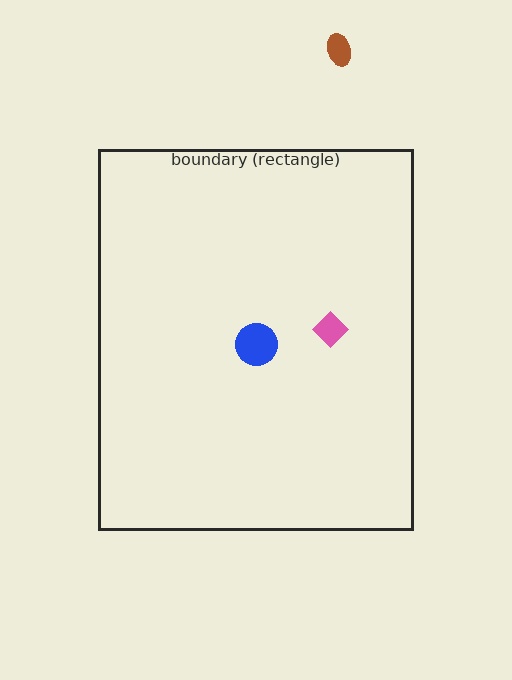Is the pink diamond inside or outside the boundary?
Inside.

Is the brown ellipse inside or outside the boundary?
Outside.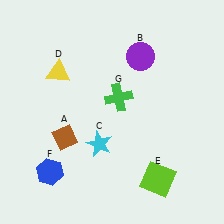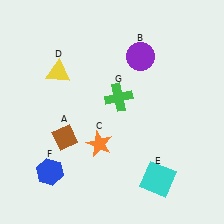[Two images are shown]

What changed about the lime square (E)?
In Image 1, E is lime. In Image 2, it changed to cyan.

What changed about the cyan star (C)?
In Image 1, C is cyan. In Image 2, it changed to orange.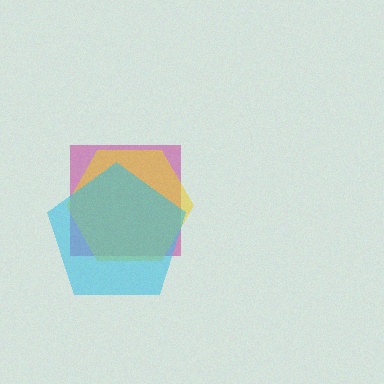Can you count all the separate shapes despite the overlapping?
Yes, there are 3 separate shapes.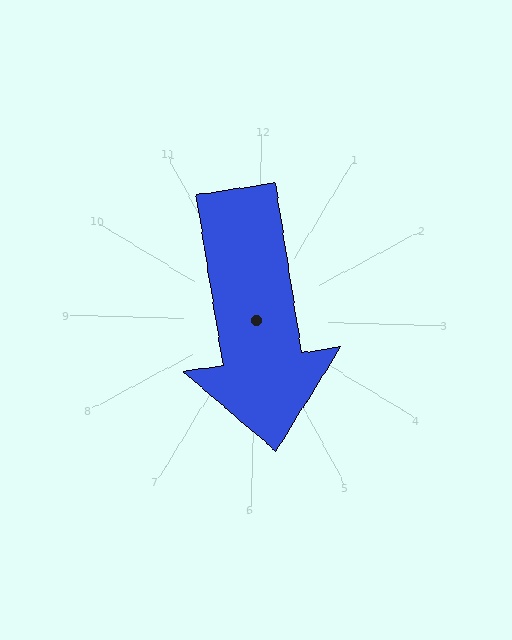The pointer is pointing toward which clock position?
Roughly 6 o'clock.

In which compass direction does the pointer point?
South.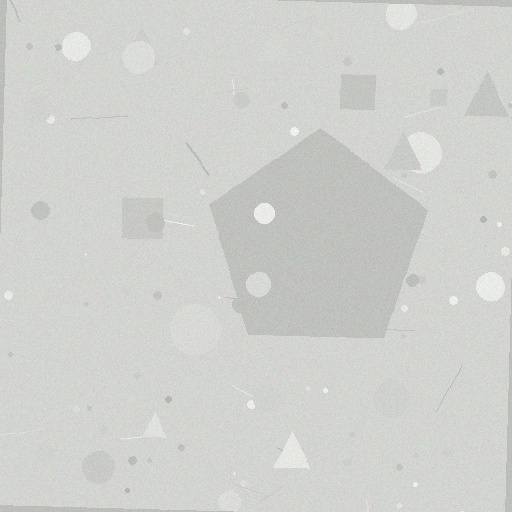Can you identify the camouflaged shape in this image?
The camouflaged shape is a pentagon.